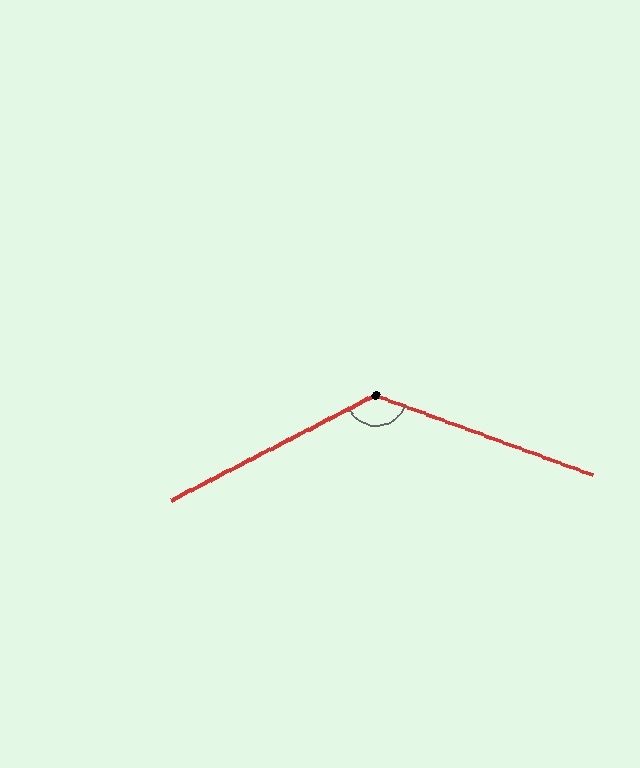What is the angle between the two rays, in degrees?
Approximately 133 degrees.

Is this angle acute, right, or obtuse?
It is obtuse.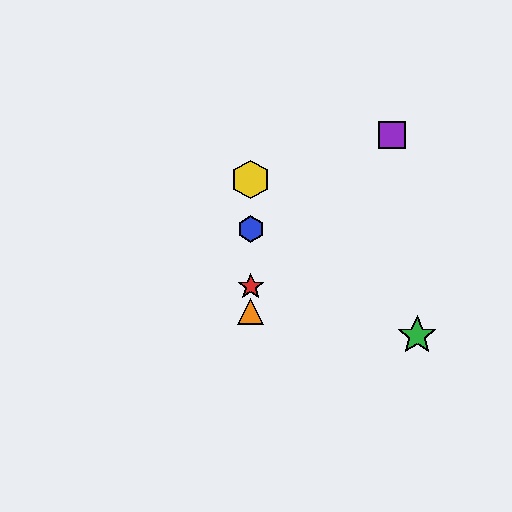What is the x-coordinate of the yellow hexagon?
The yellow hexagon is at x≈251.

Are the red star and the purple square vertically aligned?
No, the red star is at x≈251 and the purple square is at x≈392.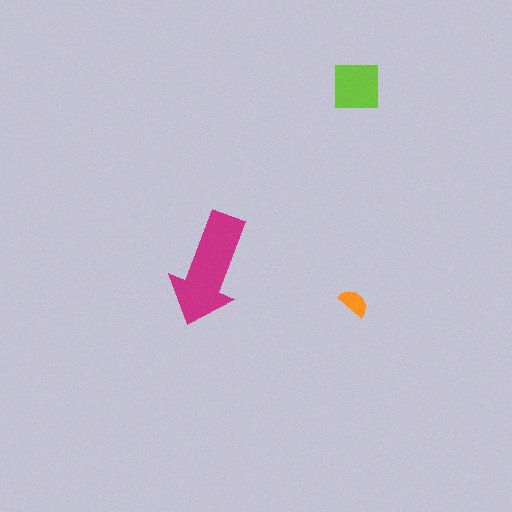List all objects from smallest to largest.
The orange semicircle, the lime square, the magenta arrow.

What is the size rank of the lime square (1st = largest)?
2nd.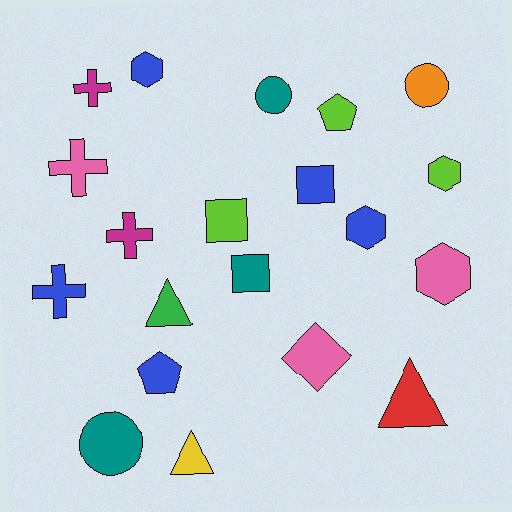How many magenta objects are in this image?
There are 2 magenta objects.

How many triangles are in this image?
There are 3 triangles.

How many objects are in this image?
There are 20 objects.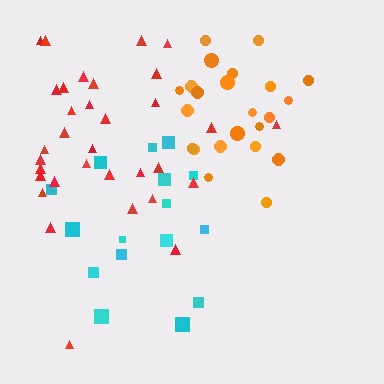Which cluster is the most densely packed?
Orange.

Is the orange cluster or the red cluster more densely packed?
Orange.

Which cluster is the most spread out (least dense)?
Cyan.